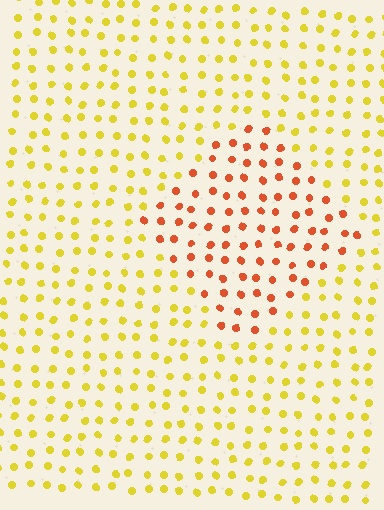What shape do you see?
I see a diamond.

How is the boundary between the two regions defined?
The boundary is defined purely by a slight shift in hue (about 44 degrees). Spacing, size, and orientation are identical on both sides.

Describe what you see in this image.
The image is filled with small yellow elements in a uniform arrangement. A diamond-shaped region is visible where the elements are tinted to a slightly different hue, forming a subtle color boundary.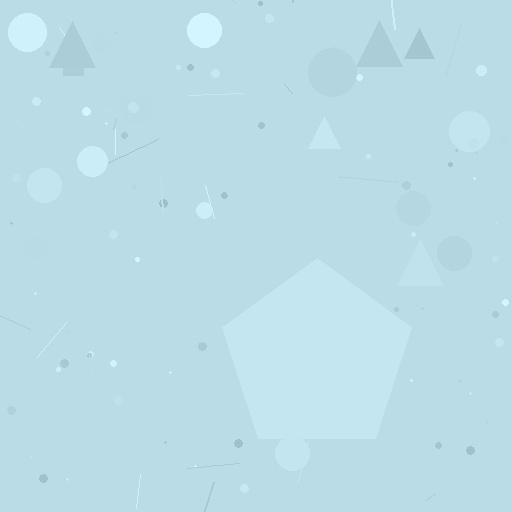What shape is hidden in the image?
A pentagon is hidden in the image.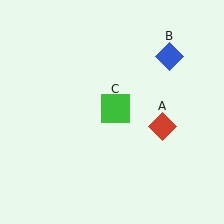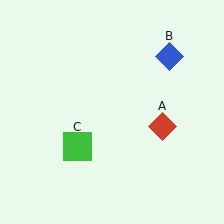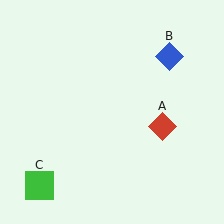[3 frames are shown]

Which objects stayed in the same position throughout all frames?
Red diamond (object A) and blue diamond (object B) remained stationary.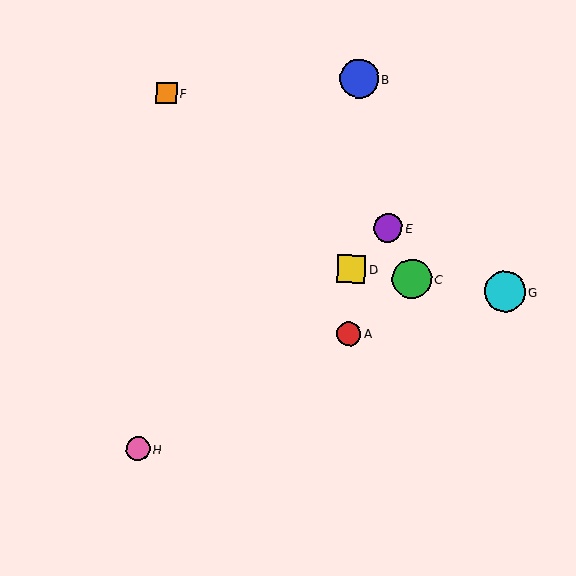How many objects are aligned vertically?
3 objects (A, B, D) are aligned vertically.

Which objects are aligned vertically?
Objects A, B, D are aligned vertically.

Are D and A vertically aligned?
Yes, both are at x≈351.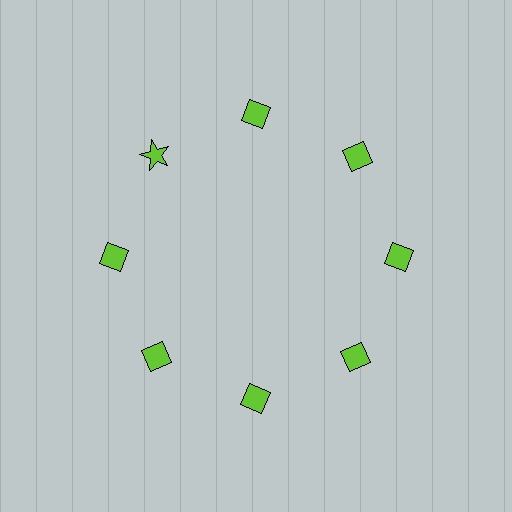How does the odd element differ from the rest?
It has a different shape: star instead of diamond.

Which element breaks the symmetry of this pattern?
The lime star at roughly the 10 o'clock position breaks the symmetry. All other shapes are lime diamonds.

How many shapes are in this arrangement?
There are 8 shapes arranged in a ring pattern.